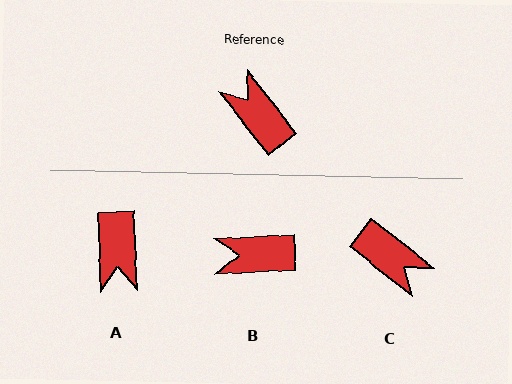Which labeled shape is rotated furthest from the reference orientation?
C, about 167 degrees away.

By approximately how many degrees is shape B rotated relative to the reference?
Approximately 55 degrees counter-clockwise.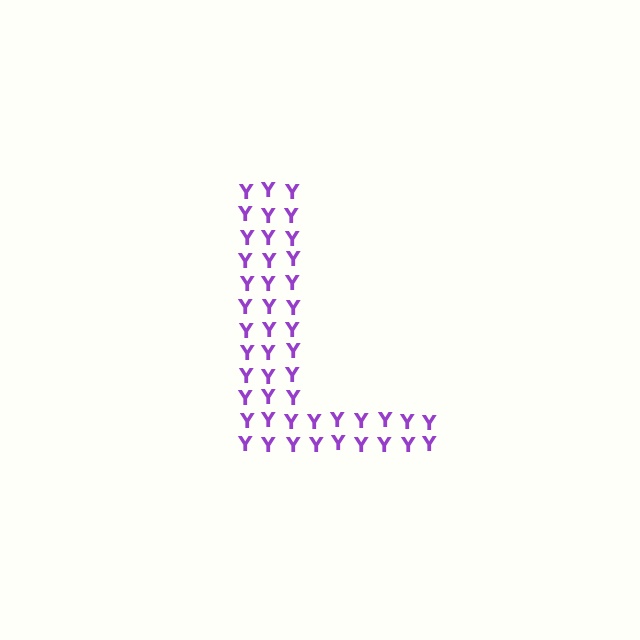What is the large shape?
The large shape is the letter L.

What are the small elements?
The small elements are letter Y's.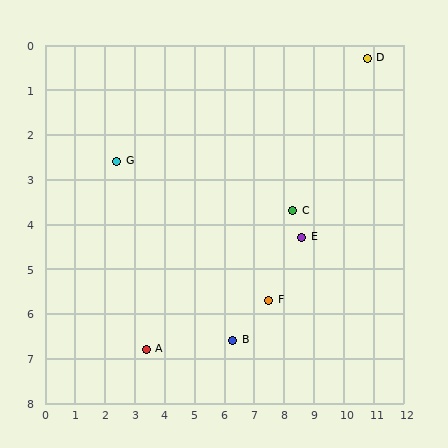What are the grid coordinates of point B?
Point B is at approximately (6.3, 6.6).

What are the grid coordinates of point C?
Point C is at approximately (8.3, 3.7).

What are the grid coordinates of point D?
Point D is at approximately (10.8, 0.3).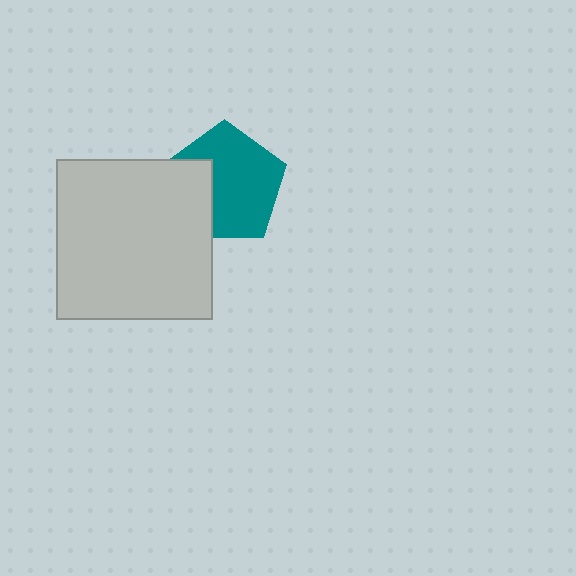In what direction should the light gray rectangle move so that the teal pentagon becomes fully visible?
The light gray rectangle should move left. That is the shortest direction to clear the overlap and leave the teal pentagon fully visible.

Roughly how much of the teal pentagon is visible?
Most of it is visible (roughly 69%).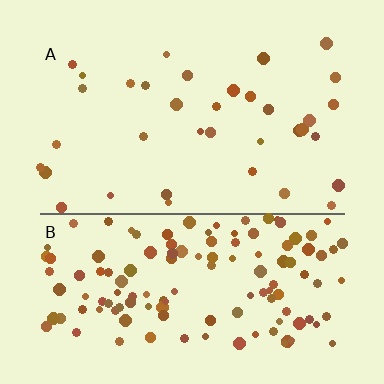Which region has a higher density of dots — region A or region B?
B (the bottom).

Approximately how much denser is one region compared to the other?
Approximately 3.7× — region B over region A.